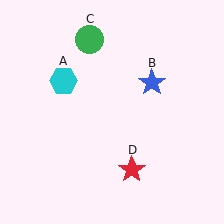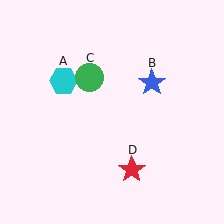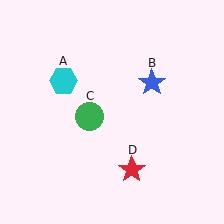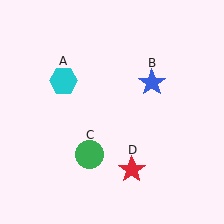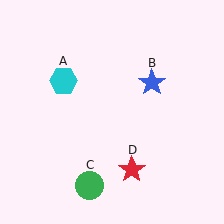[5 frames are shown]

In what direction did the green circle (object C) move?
The green circle (object C) moved down.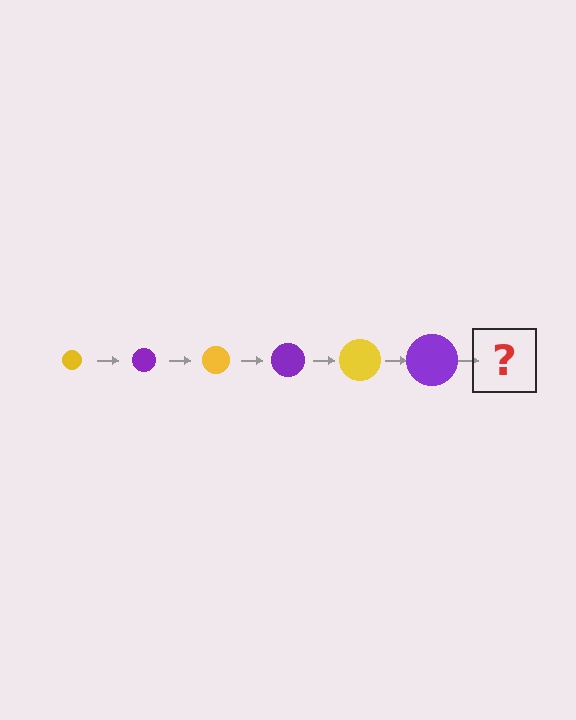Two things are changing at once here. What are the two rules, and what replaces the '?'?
The two rules are that the circle grows larger each step and the color cycles through yellow and purple. The '?' should be a yellow circle, larger than the previous one.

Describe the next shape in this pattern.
It should be a yellow circle, larger than the previous one.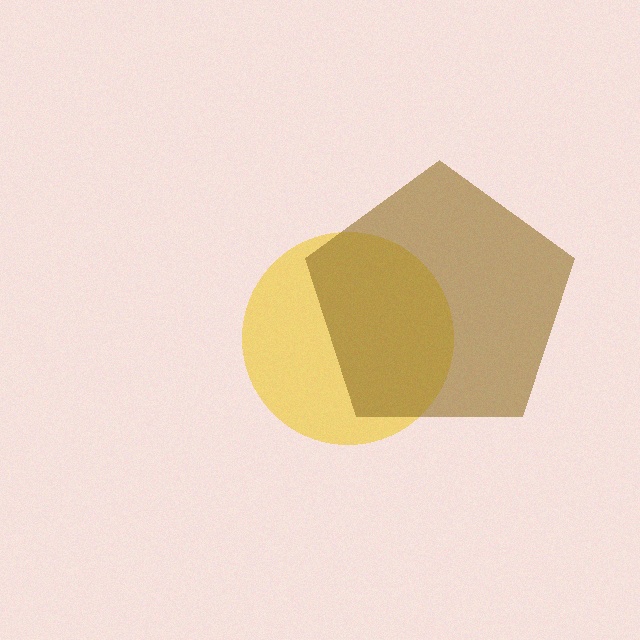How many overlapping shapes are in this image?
There are 2 overlapping shapes in the image.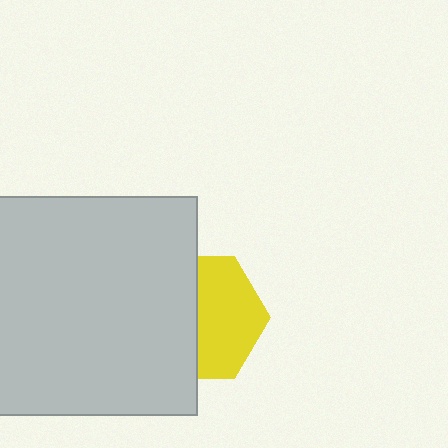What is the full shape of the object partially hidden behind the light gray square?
The partially hidden object is a yellow hexagon.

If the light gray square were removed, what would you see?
You would see the complete yellow hexagon.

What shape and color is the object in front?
The object in front is a light gray square.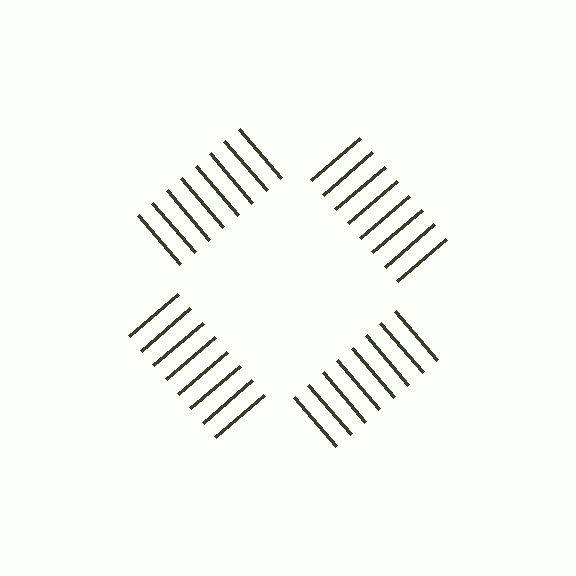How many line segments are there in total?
32 — 8 along each of the 4 edges.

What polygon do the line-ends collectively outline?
An illusory square — the line segments terminate on its edges but no continuous stroke is drawn.